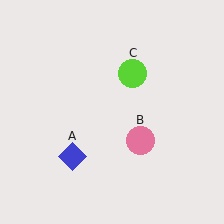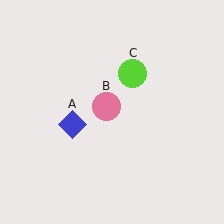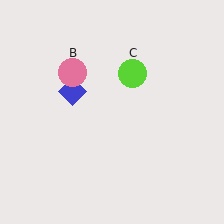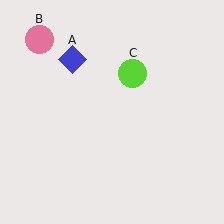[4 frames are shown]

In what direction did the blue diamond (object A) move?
The blue diamond (object A) moved up.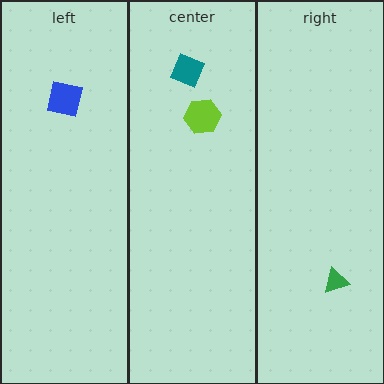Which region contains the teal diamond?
The center region.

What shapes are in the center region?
The teal diamond, the lime hexagon.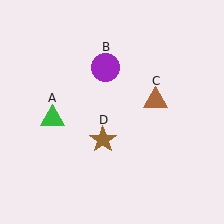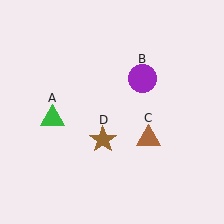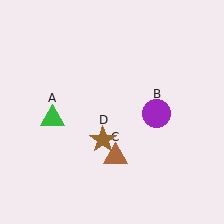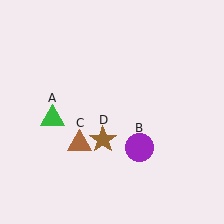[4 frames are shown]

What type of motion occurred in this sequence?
The purple circle (object B), brown triangle (object C) rotated clockwise around the center of the scene.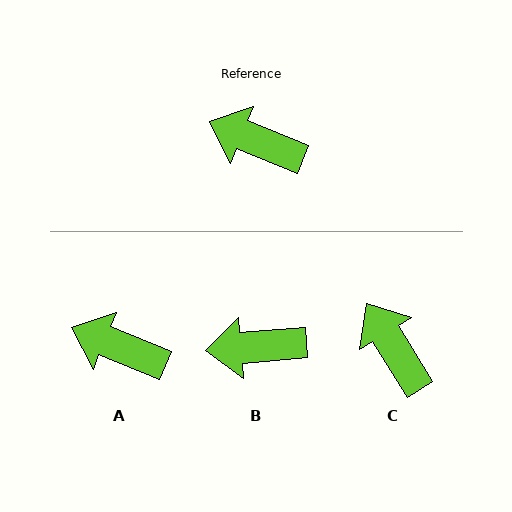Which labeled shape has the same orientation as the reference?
A.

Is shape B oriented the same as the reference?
No, it is off by about 27 degrees.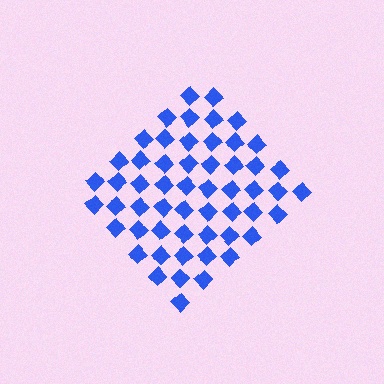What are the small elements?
The small elements are diamonds.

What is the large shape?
The large shape is a diamond.